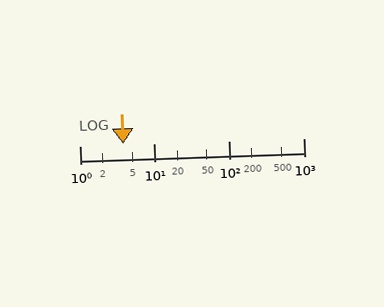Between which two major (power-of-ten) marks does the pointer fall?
The pointer is between 1 and 10.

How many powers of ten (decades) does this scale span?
The scale spans 3 decades, from 1 to 1000.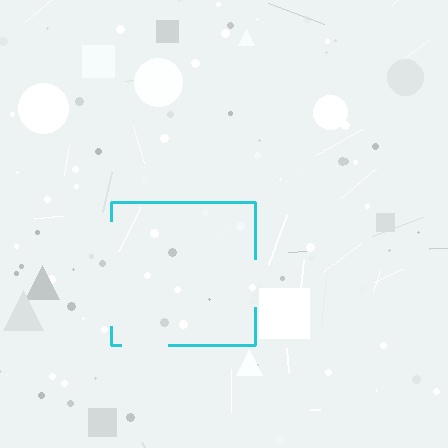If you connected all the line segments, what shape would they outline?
They would outline a square.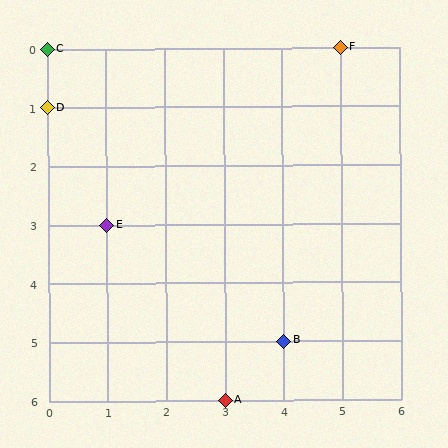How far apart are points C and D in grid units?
Points C and D are 1 row apart.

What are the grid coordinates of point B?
Point B is at grid coordinates (4, 5).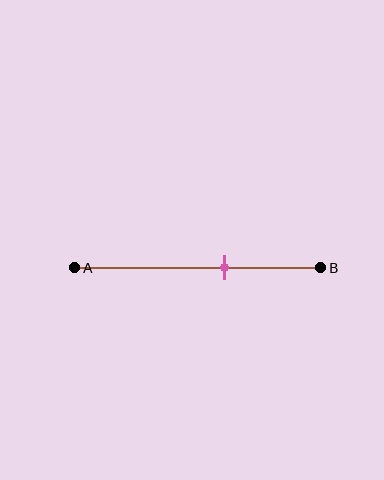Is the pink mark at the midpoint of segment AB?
No, the mark is at about 60% from A, not at the 50% midpoint.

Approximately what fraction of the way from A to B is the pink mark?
The pink mark is approximately 60% of the way from A to B.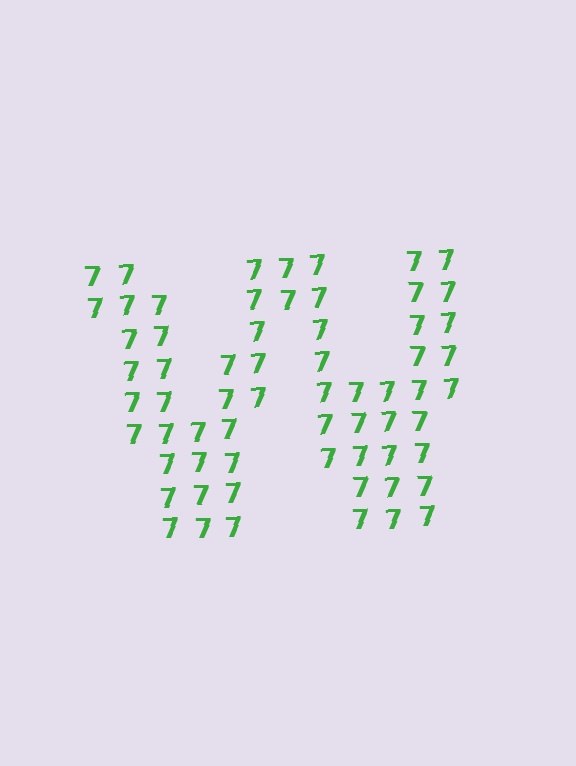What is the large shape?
The large shape is the letter W.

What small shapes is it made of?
It is made of small digit 7's.